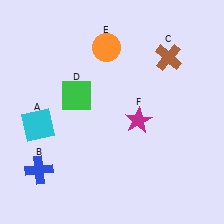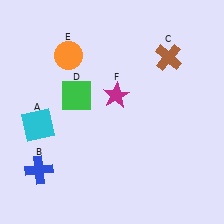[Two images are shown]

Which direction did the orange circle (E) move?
The orange circle (E) moved left.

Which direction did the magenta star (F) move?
The magenta star (F) moved up.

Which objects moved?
The objects that moved are: the orange circle (E), the magenta star (F).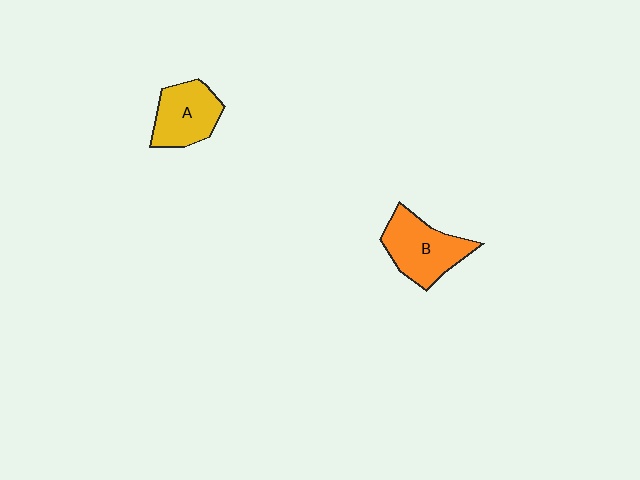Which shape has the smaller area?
Shape A (yellow).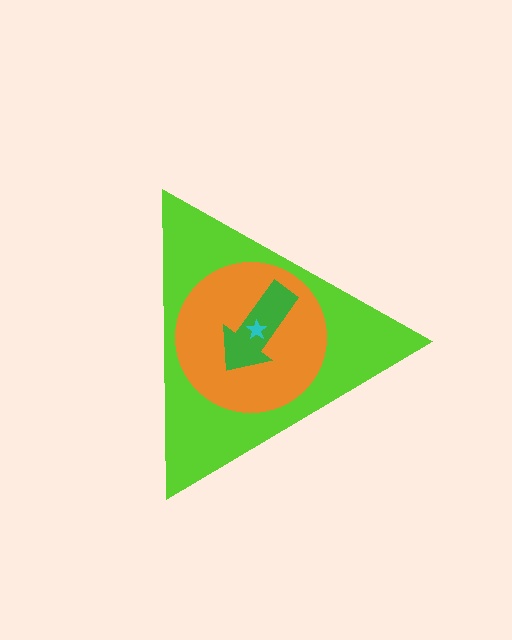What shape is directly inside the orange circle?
The green arrow.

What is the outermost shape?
The lime triangle.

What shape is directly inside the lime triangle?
The orange circle.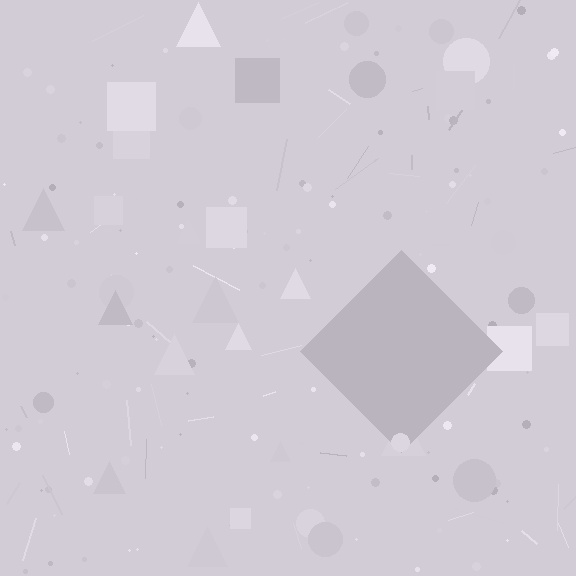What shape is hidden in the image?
A diamond is hidden in the image.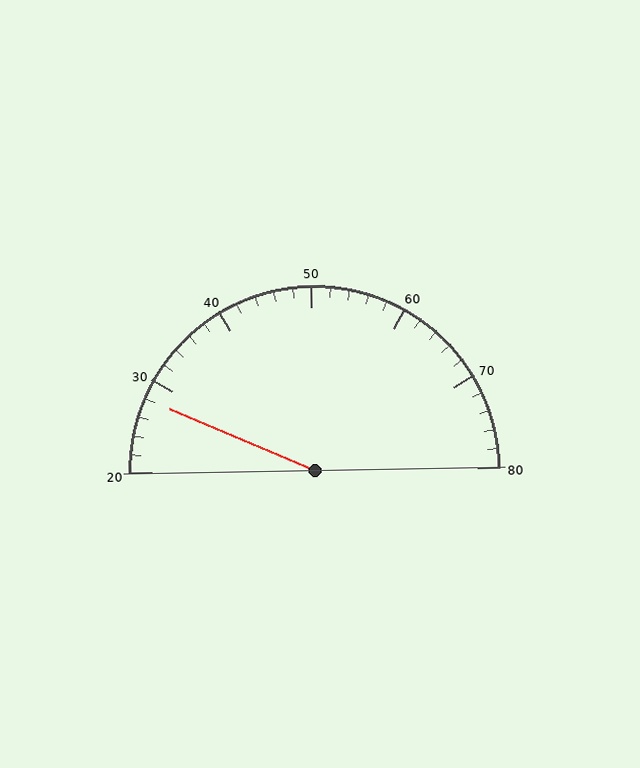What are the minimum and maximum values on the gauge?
The gauge ranges from 20 to 80.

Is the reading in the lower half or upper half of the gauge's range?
The reading is in the lower half of the range (20 to 80).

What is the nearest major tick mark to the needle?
The nearest major tick mark is 30.